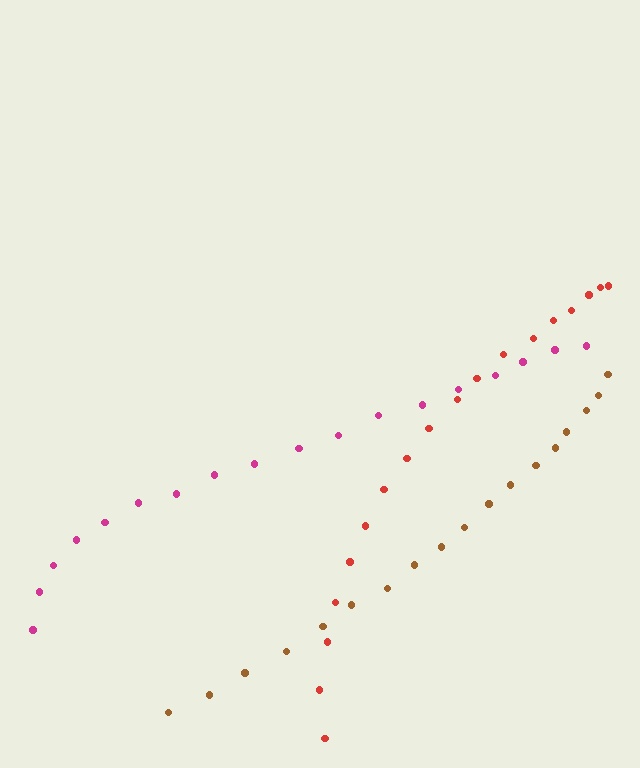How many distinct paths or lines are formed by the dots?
There are 3 distinct paths.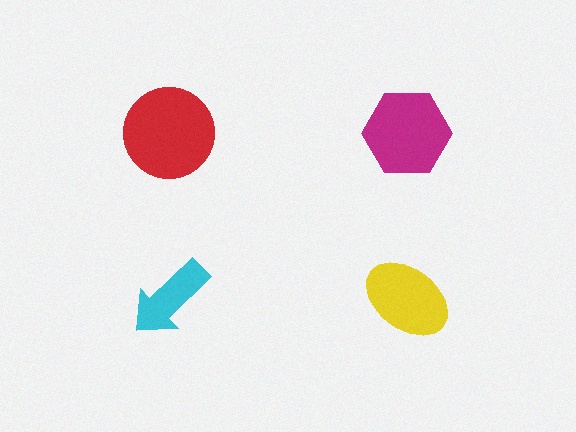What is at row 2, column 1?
A cyan arrow.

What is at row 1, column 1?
A red circle.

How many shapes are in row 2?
2 shapes.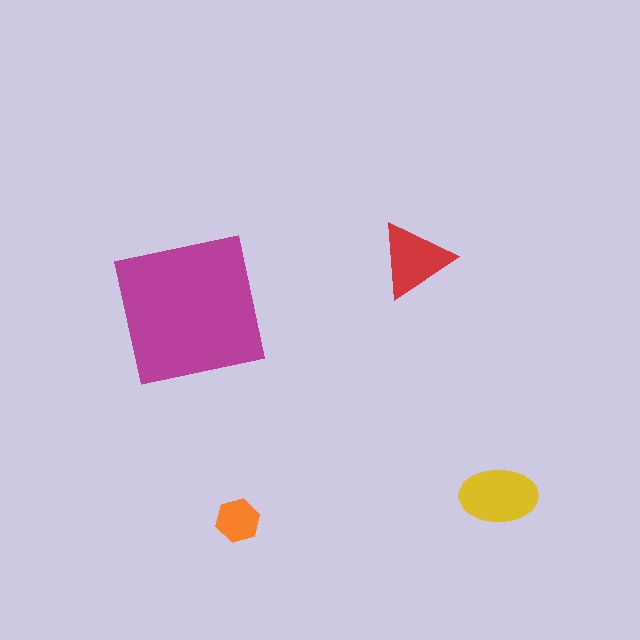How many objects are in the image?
There are 4 objects in the image.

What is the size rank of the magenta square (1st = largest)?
1st.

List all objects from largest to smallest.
The magenta square, the yellow ellipse, the red triangle, the orange hexagon.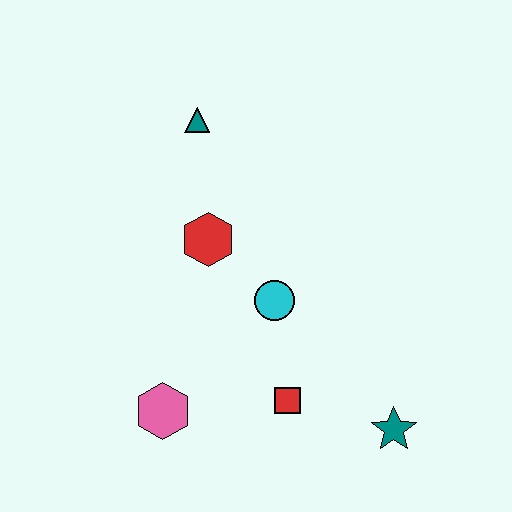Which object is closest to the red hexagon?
The cyan circle is closest to the red hexagon.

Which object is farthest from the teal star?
The teal triangle is farthest from the teal star.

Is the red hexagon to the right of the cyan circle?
No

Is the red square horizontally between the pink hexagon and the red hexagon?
No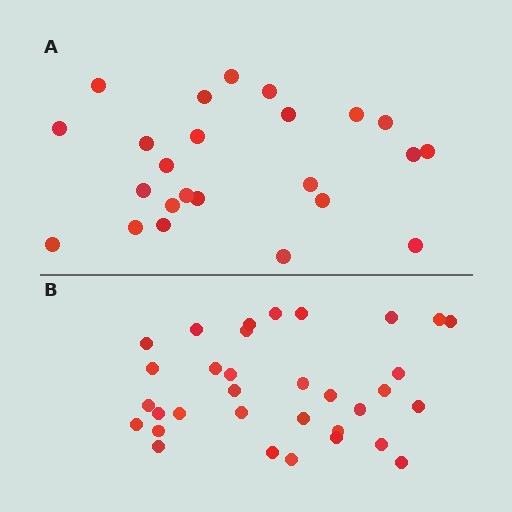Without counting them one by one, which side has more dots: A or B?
Region B (the bottom region) has more dots.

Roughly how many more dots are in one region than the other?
Region B has roughly 8 or so more dots than region A.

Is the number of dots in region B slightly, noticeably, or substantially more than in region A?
Region B has noticeably more, but not dramatically so. The ratio is roughly 1.4 to 1.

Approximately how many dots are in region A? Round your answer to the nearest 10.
About 20 dots. (The exact count is 24, which rounds to 20.)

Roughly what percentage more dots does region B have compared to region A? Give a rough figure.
About 40% more.